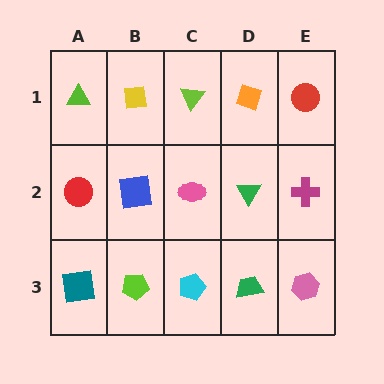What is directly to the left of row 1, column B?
A lime triangle.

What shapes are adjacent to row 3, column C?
A pink ellipse (row 2, column C), a lime pentagon (row 3, column B), a green trapezoid (row 3, column D).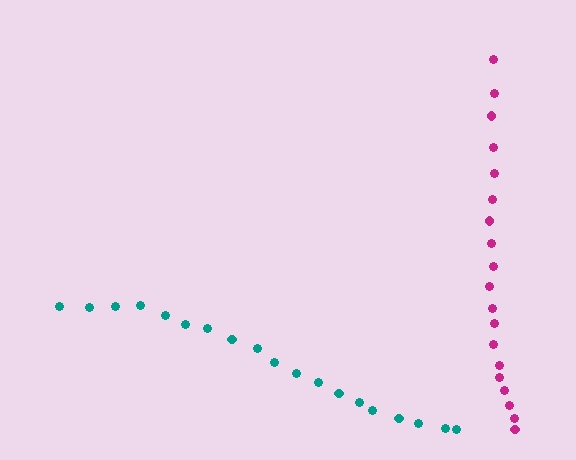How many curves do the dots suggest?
There are 2 distinct paths.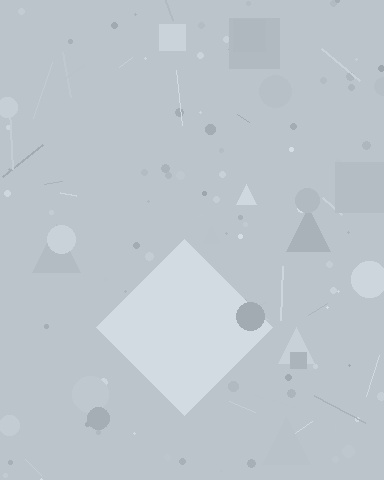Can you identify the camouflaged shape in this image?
The camouflaged shape is a diamond.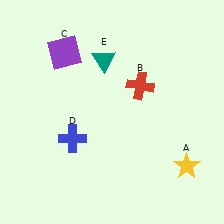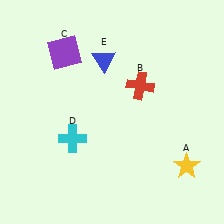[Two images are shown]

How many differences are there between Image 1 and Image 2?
There are 2 differences between the two images.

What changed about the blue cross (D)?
In Image 1, D is blue. In Image 2, it changed to cyan.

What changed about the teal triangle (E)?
In Image 1, E is teal. In Image 2, it changed to blue.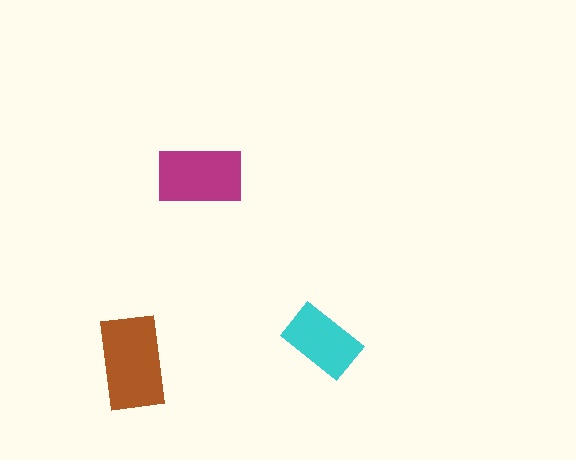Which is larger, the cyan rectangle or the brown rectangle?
The brown one.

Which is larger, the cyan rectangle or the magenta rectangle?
The magenta one.